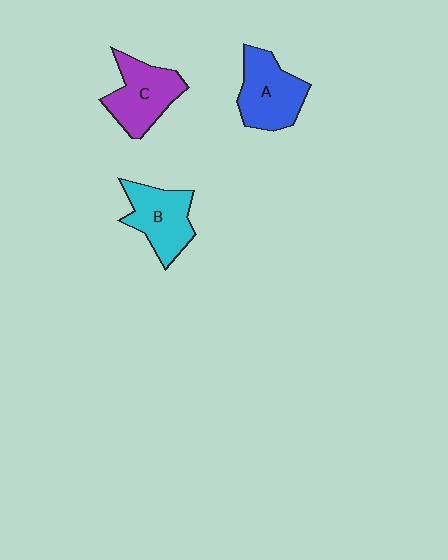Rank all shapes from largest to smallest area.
From largest to smallest: A (blue), C (purple), B (cyan).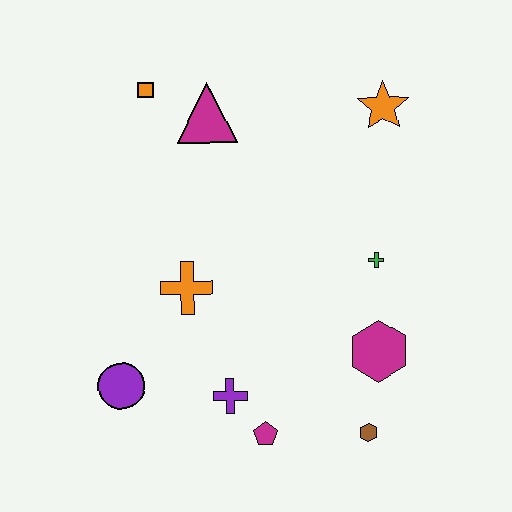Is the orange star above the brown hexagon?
Yes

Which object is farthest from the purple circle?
The orange star is farthest from the purple circle.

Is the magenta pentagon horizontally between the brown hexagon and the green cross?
No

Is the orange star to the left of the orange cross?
No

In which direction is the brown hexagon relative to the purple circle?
The brown hexagon is to the right of the purple circle.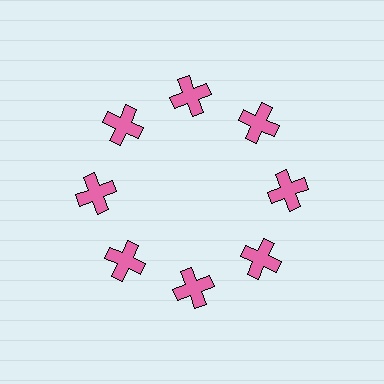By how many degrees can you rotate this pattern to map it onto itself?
The pattern maps onto itself every 45 degrees of rotation.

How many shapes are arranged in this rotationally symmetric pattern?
There are 8 shapes, arranged in 8 groups of 1.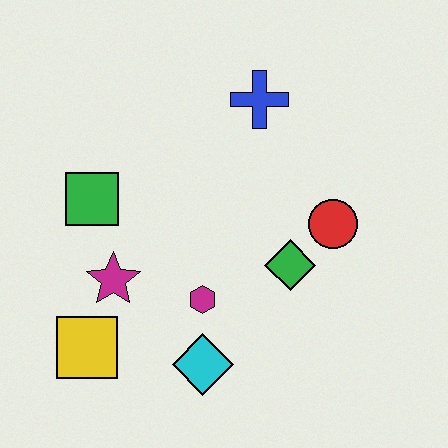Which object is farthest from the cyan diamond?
The blue cross is farthest from the cyan diamond.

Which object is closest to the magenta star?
The yellow square is closest to the magenta star.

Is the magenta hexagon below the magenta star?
Yes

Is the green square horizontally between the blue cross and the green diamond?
No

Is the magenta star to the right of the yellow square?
Yes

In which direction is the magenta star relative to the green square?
The magenta star is below the green square.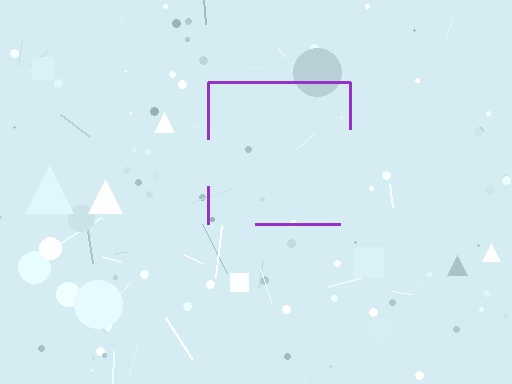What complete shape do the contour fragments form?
The contour fragments form a square.